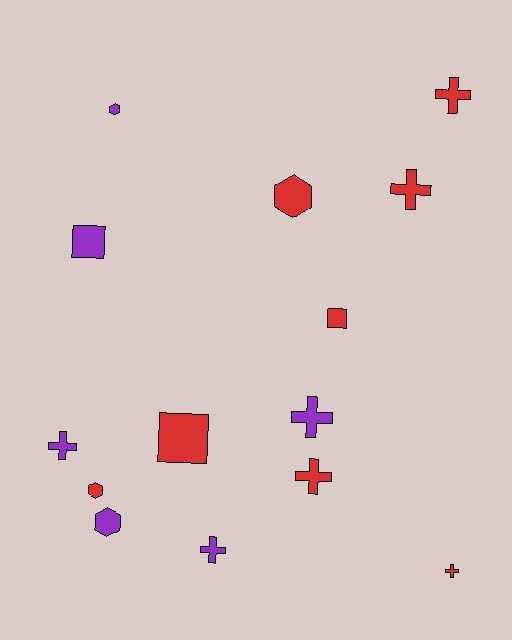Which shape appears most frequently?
Cross, with 7 objects.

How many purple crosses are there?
There are 3 purple crosses.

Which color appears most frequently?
Red, with 8 objects.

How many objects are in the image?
There are 14 objects.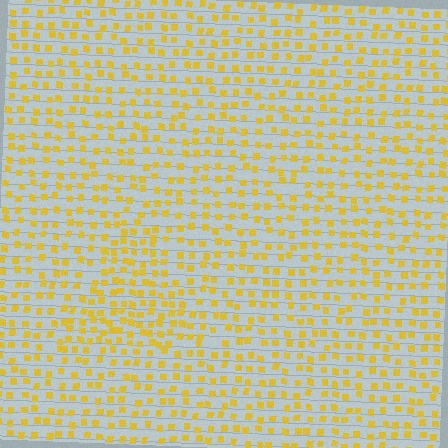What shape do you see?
I see a triangle.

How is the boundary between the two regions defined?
The boundary is defined by a change in element density (approximately 1.5x ratio). All elements are the same color, size, and shape.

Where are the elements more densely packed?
The elements are more densely packed inside the triangle boundary.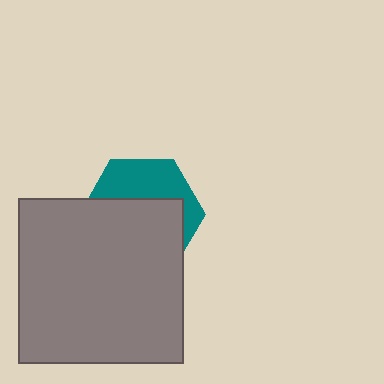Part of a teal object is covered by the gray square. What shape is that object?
It is a hexagon.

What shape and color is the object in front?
The object in front is a gray square.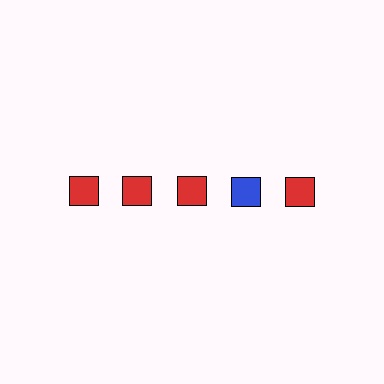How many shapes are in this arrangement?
There are 5 shapes arranged in a grid pattern.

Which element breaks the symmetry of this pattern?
The blue square in the top row, second from right column breaks the symmetry. All other shapes are red squares.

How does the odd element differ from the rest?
It has a different color: blue instead of red.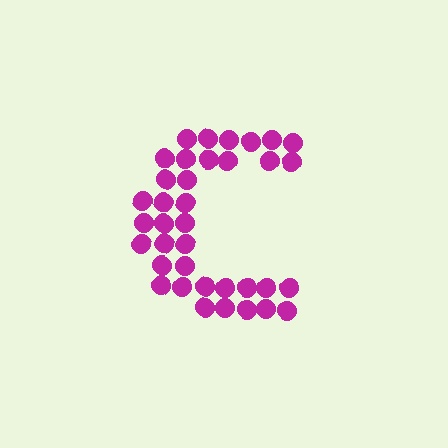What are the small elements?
The small elements are circles.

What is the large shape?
The large shape is the letter C.